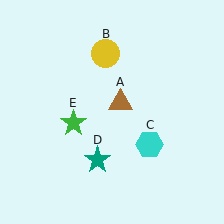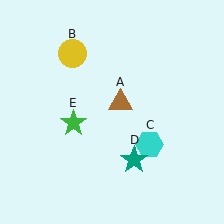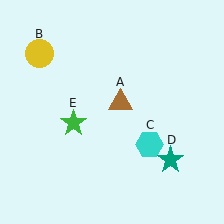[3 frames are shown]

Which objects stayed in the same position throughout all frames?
Brown triangle (object A) and cyan hexagon (object C) and green star (object E) remained stationary.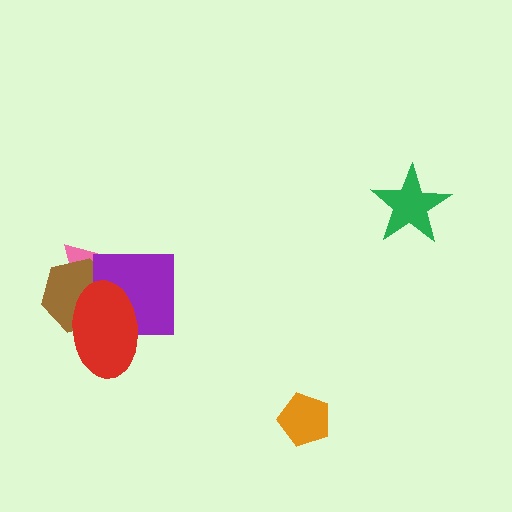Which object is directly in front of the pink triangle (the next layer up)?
The brown hexagon is directly in front of the pink triangle.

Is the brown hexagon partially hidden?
Yes, it is partially covered by another shape.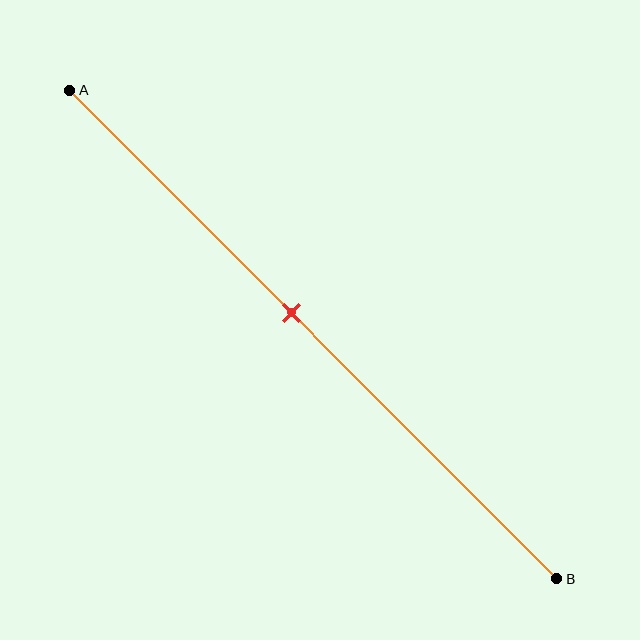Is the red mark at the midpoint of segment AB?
No, the mark is at about 45% from A, not at the 50% midpoint.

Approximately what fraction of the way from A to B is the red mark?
The red mark is approximately 45% of the way from A to B.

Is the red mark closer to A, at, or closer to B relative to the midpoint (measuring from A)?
The red mark is closer to point A than the midpoint of segment AB.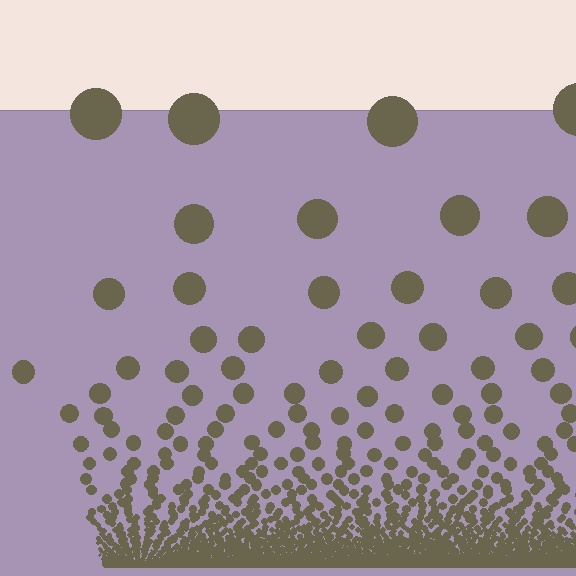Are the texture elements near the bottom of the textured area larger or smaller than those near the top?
Smaller. The gradient is inverted — elements near the bottom are smaller and denser.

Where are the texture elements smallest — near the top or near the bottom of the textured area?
Near the bottom.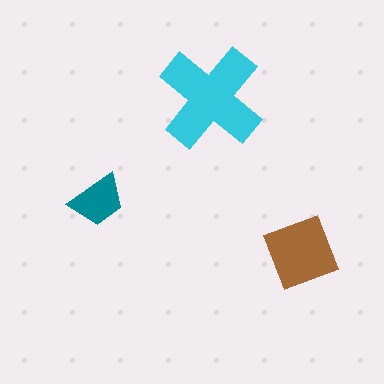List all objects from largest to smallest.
The cyan cross, the brown diamond, the teal trapezoid.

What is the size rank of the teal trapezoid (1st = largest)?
3rd.